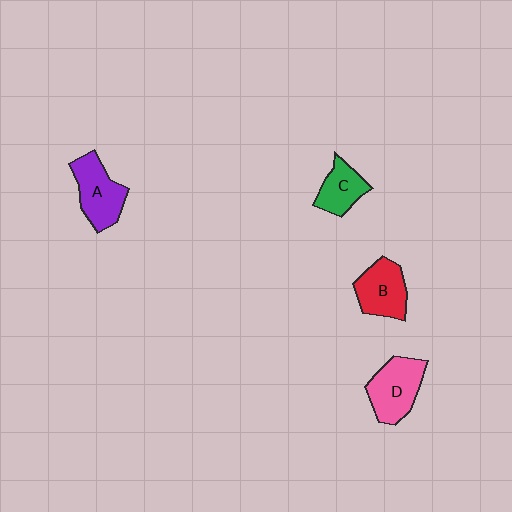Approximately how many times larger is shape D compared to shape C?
Approximately 1.5 times.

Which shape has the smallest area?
Shape C (green).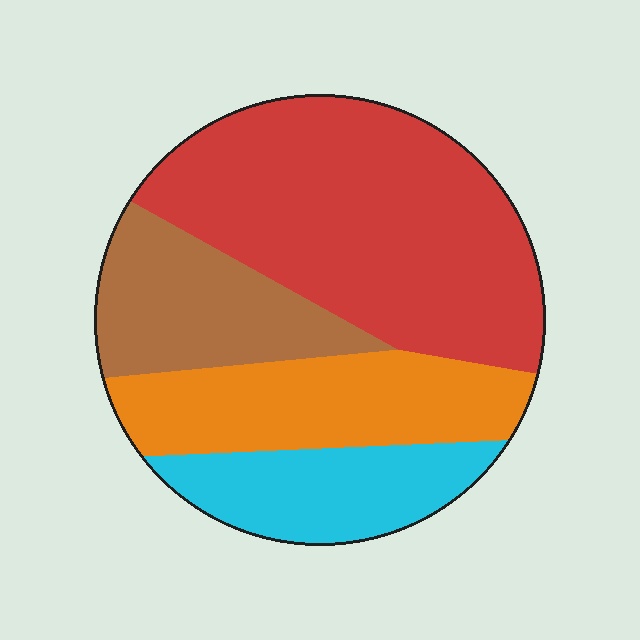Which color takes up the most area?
Red, at roughly 45%.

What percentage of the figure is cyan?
Cyan covers around 15% of the figure.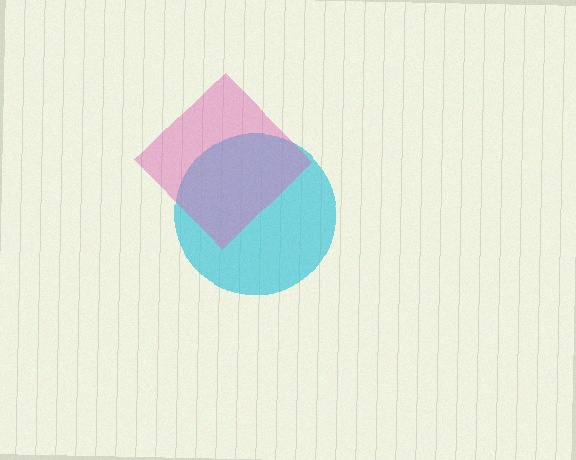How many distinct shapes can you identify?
There are 2 distinct shapes: a cyan circle, a pink diamond.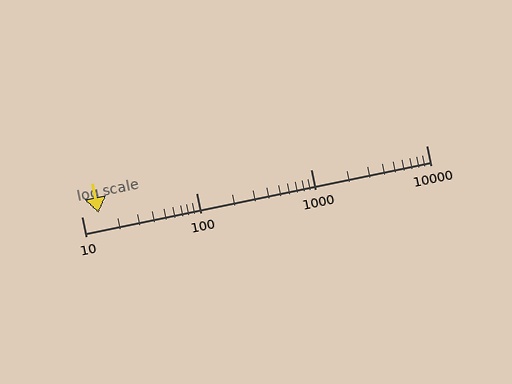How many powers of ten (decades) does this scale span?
The scale spans 3 decades, from 10 to 10000.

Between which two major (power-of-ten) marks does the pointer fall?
The pointer is between 10 and 100.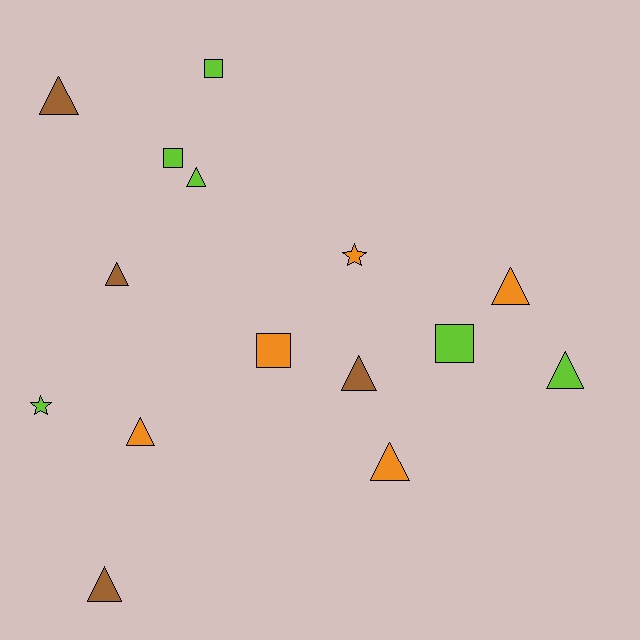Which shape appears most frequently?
Triangle, with 9 objects.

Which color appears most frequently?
Lime, with 6 objects.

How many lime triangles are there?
There are 2 lime triangles.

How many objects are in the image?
There are 15 objects.